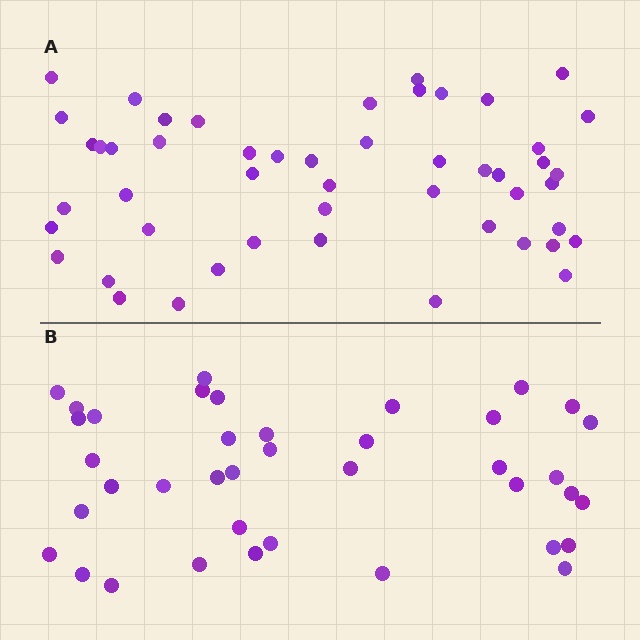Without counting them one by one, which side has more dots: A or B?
Region A (the top region) has more dots.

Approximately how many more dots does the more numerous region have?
Region A has roughly 12 or so more dots than region B.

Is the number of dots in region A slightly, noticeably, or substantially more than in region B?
Region A has noticeably more, but not dramatically so. The ratio is roughly 1.3 to 1.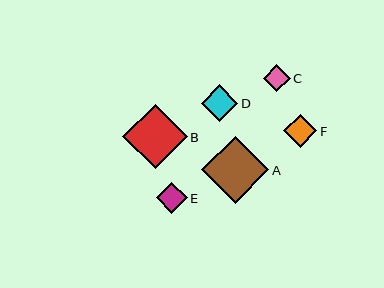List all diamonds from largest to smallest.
From largest to smallest: A, B, D, F, E, C.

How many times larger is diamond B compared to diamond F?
Diamond B is approximately 1.9 times the size of diamond F.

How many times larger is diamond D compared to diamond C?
Diamond D is approximately 1.4 times the size of diamond C.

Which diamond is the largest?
Diamond A is the largest with a size of approximately 67 pixels.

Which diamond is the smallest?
Diamond C is the smallest with a size of approximately 27 pixels.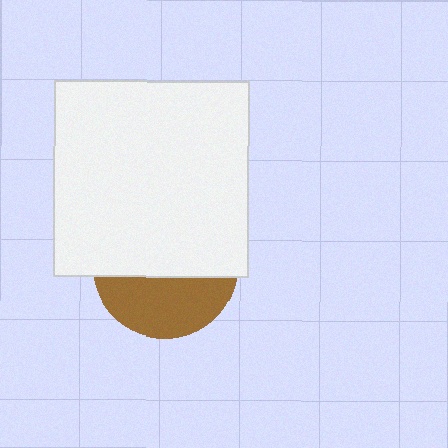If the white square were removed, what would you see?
You would see the complete brown circle.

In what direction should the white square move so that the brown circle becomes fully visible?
The white square should move up. That is the shortest direction to clear the overlap and leave the brown circle fully visible.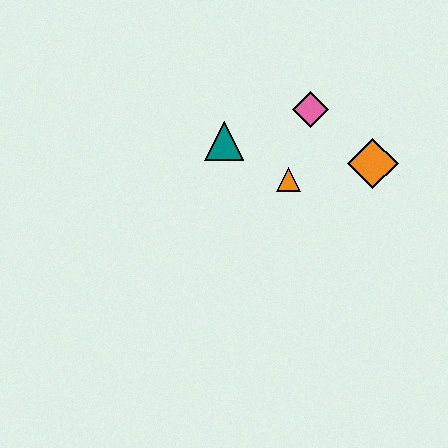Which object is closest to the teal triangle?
The orange triangle is closest to the teal triangle.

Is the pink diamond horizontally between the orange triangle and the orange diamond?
Yes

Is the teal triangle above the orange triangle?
Yes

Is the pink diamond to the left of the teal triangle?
No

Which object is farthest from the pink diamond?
The teal triangle is farthest from the pink diamond.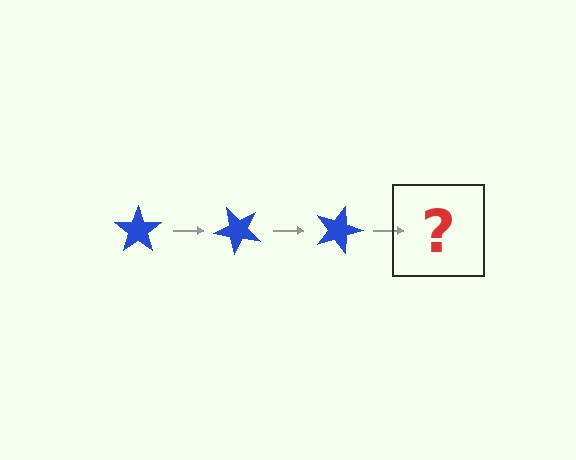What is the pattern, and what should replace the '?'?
The pattern is that the star rotates 45 degrees each step. The '?' should be a blue star rotated 135 degrees.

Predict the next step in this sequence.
The next step is a blue star rotated 135 degrees.